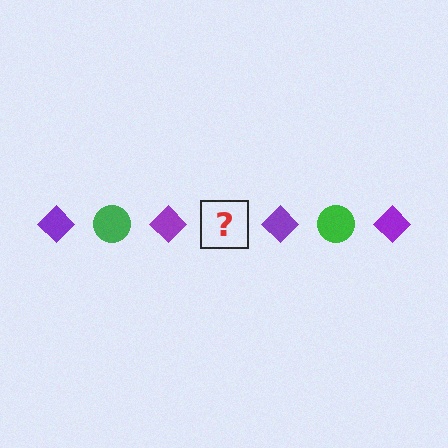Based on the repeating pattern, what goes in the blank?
The blank should be a green circle.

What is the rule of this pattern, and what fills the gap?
The rule is that the pattern alternates between purple diamond and green circle. The gap should be filled with a green circle.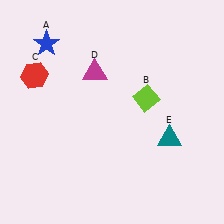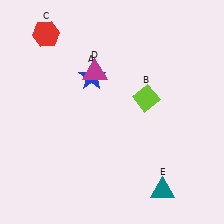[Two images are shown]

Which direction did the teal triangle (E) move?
The teal triangle (E) moved down.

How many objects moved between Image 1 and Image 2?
3 objects moved between the two images.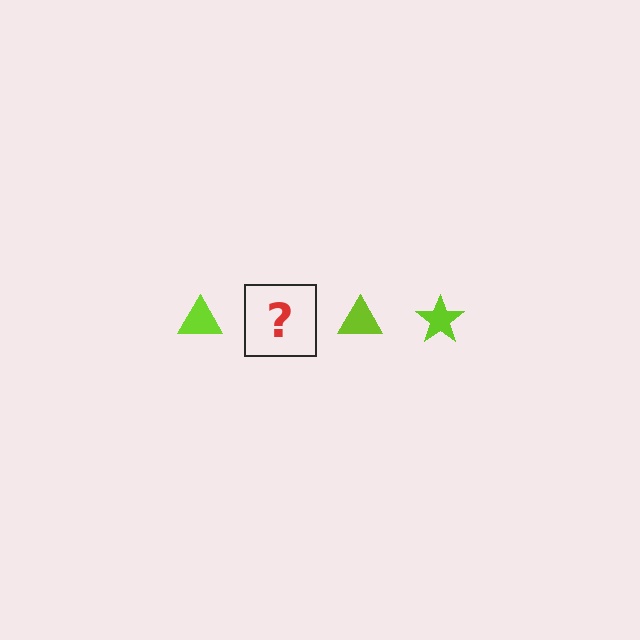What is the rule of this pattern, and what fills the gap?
The rule is that the pattern cycles through triangle, star shapes in lime. The gap should be filled with a lime star.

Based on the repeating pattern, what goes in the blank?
The blank should be a lime star.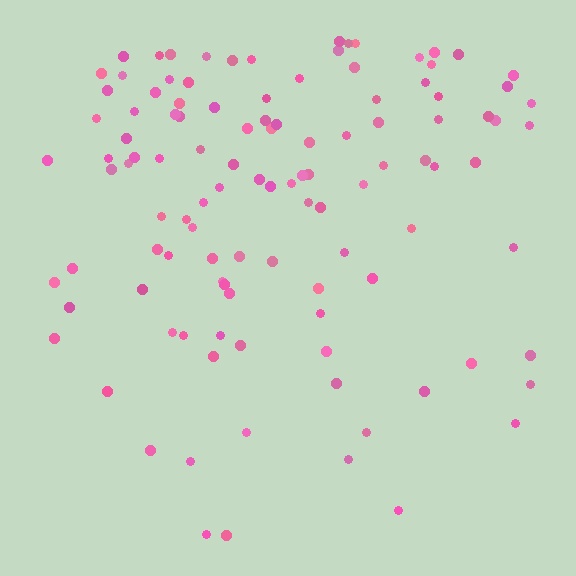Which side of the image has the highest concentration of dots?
The top.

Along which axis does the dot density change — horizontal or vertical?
Vertical.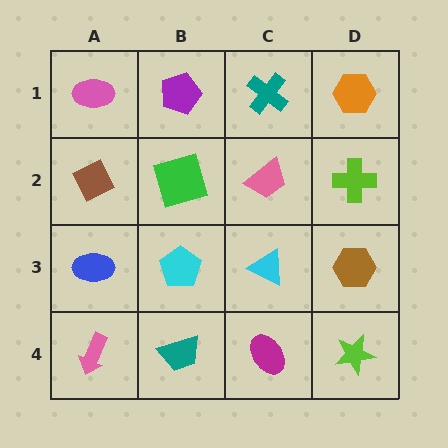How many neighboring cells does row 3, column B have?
4.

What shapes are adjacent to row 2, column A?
A pink ellipse (row 1, column A), a blue ellipse (row 3, column A), a green square (row 2, column B).